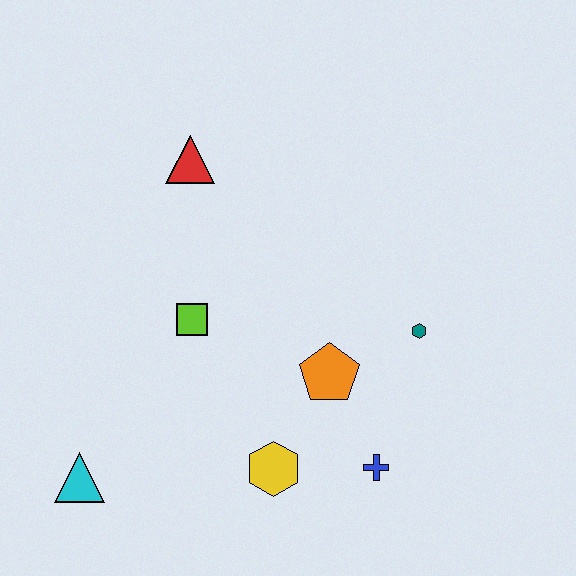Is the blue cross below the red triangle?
Yes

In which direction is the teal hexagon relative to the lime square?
The teal hexagon is to the right of the lime square.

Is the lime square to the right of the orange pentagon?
No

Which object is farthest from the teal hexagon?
The cyan triangle is farthest from the teal hexagon.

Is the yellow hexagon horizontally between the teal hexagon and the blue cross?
No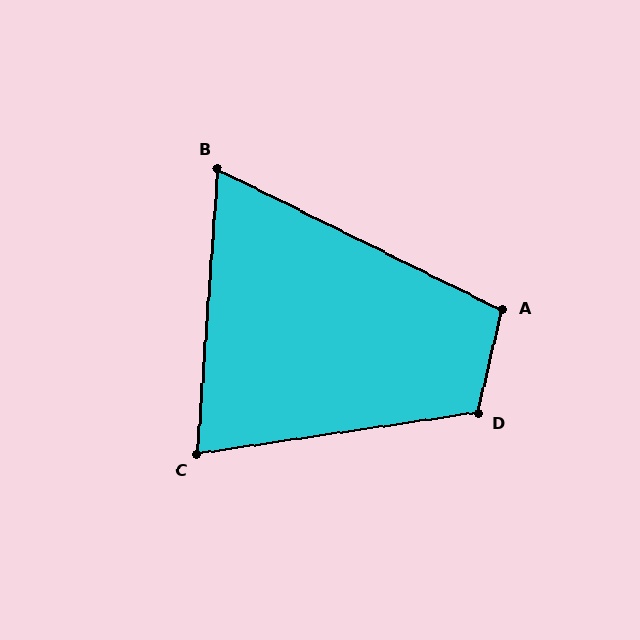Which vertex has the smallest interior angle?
B, at approximately 68 degrees.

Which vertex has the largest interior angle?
D, at approximately 112 degrees.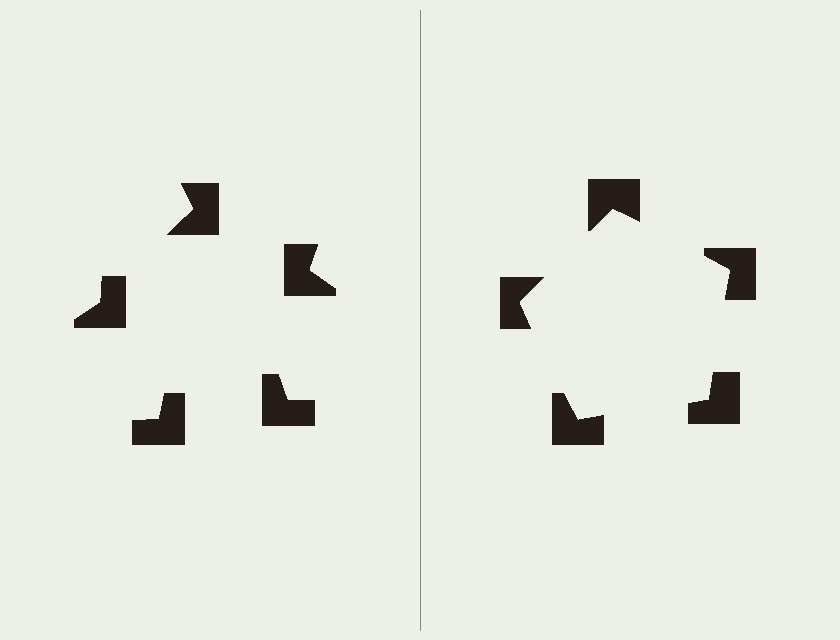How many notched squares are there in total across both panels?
10 — 5 on each side.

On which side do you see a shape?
An illusory pentagon appears on the right side. On the left side the wedge cuts are rotated, so no coherent shape forms.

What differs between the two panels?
The notched squares are positioned identically on both sides; only the wedge orientations differ. On the right they align to a pentagon; on the left they are misaligned.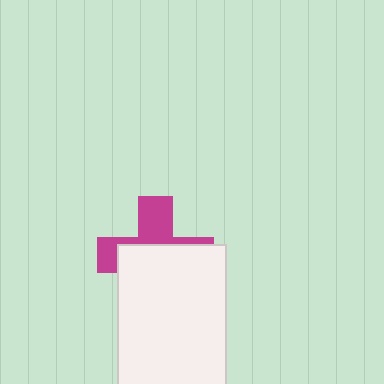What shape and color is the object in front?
The object in front is a white rectangle.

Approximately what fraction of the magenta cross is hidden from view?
Roughly 61% of the magenta cross is hidden behind the white rectangle.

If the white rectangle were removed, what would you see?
You would see the complete magenta cross.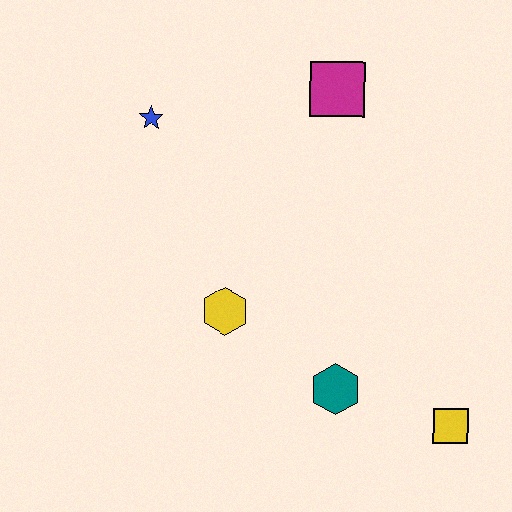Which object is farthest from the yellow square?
The blue star is farthest from the yellow square.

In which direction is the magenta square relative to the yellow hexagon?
The magenta square is above the yellow hexagon.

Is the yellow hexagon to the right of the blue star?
Yes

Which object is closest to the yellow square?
The teal hexagon is closest to the yellow square.